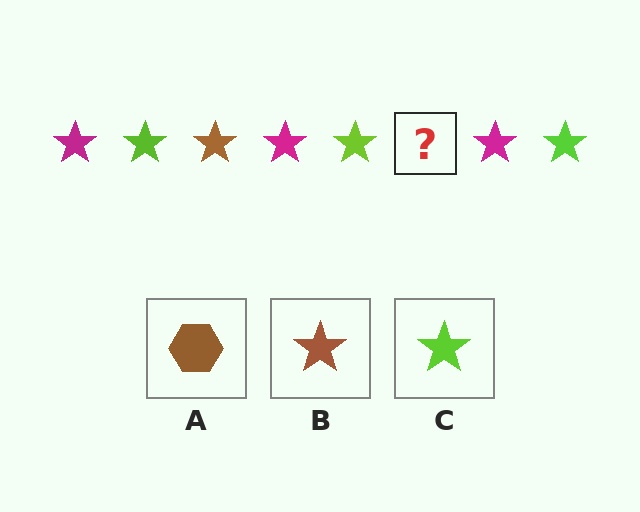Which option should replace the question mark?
Option B.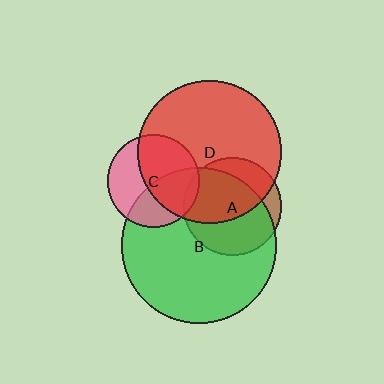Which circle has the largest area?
Circle B (green).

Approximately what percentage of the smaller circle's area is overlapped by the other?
Approximately 25%.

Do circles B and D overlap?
Yes.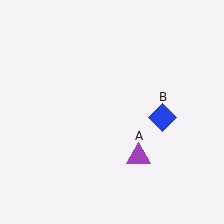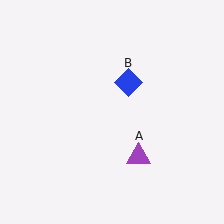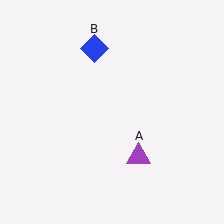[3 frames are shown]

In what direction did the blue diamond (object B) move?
The blue diamond (object B) moved up and to the left.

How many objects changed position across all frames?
1 object changed position: blue diamond (object B).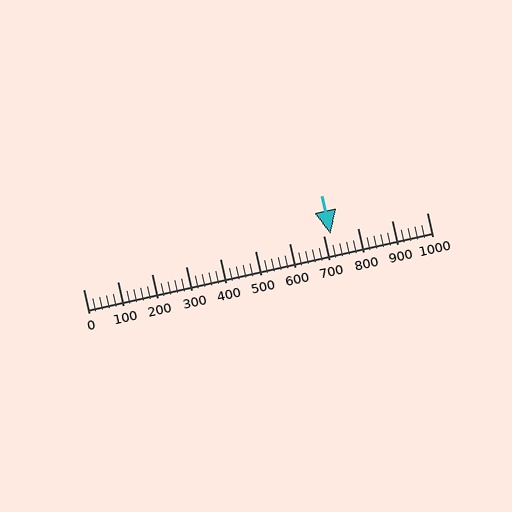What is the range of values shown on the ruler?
The ruler shows values from 0 to 1000.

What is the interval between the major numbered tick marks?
The major tick marks are spaced 100 units apart.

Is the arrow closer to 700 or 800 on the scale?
The arrow is closer to 700.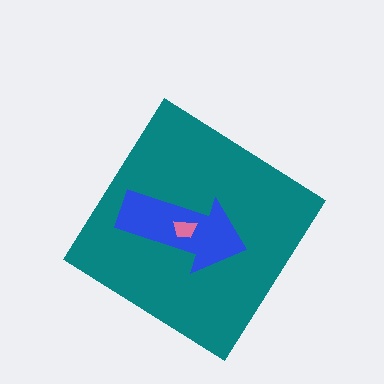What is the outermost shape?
The teal diamond.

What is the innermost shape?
The pink trapezoid.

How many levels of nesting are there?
3.